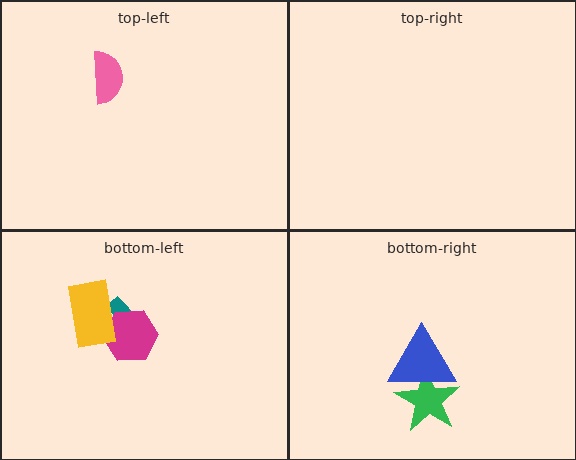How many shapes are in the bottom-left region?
3.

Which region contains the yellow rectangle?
The bottom-left region.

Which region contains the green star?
The bottom-right region.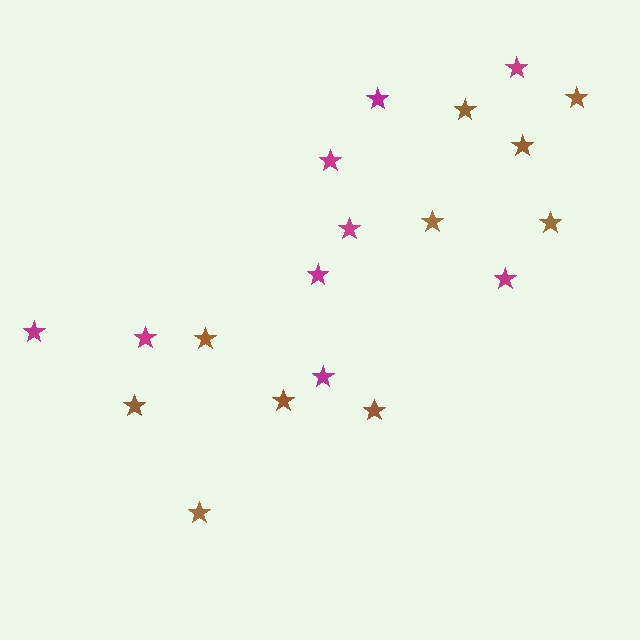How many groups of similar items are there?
There are 2 groups: one group of magenta stars (9) and one group of brown stars (10).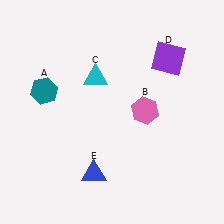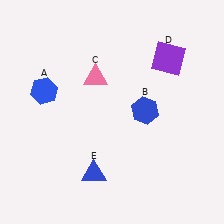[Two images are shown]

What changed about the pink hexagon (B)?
In Image 1, B is pink. In Image 2, it changed to blue.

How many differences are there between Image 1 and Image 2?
There are 3 differences between the two images.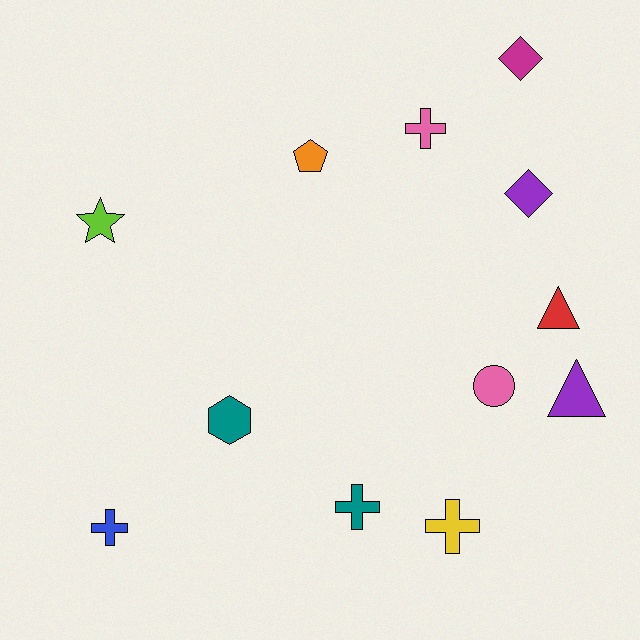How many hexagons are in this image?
There is 1 hexagon.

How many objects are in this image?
There are 12 objects.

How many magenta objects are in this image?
There is 1 magenta object.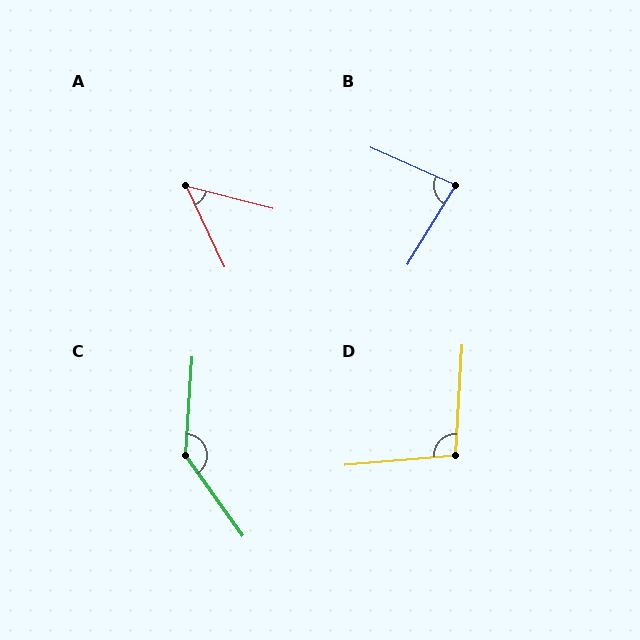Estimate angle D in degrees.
Approximately 98 degrees.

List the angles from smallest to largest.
A (50°), B (83°), D (98°), C (141°).